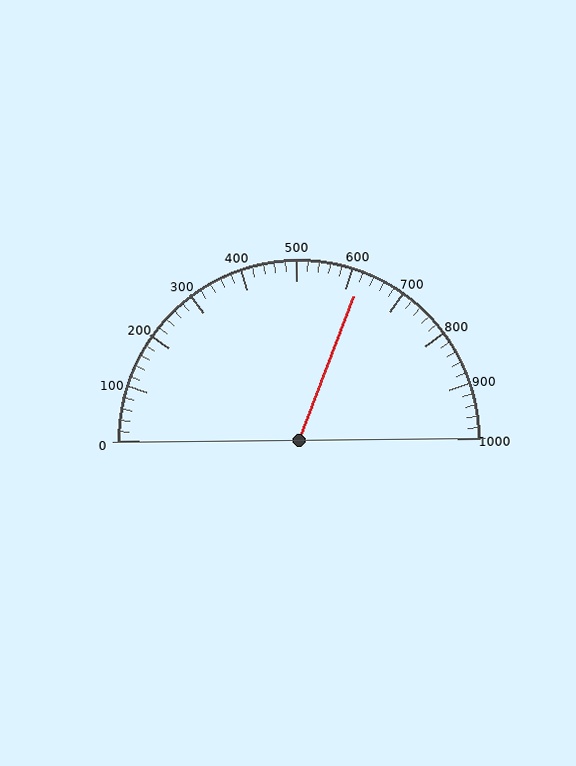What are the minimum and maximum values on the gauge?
The gauge ranges from 0 to 1000.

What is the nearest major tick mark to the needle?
The nearest major tick mark is 600.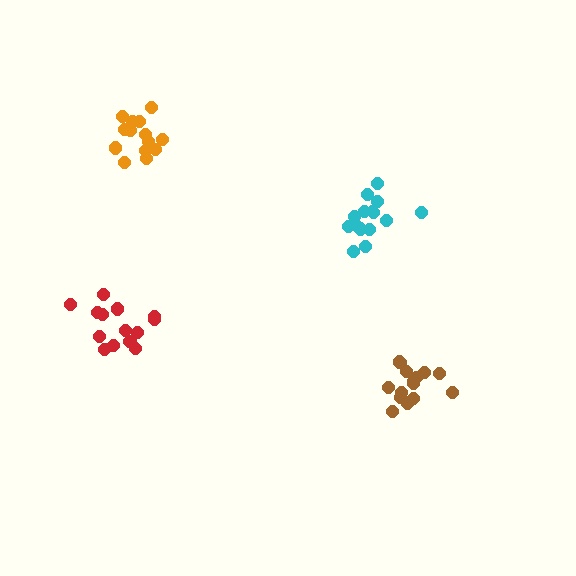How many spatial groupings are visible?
There are 4 spatial groupings.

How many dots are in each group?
Group 1: 14 dots, Group 2: 16 dots, Group 3: 15 dots, Group 4: 15 dots (60 total).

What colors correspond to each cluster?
The clusters are colored: red, cyan, brown, orange.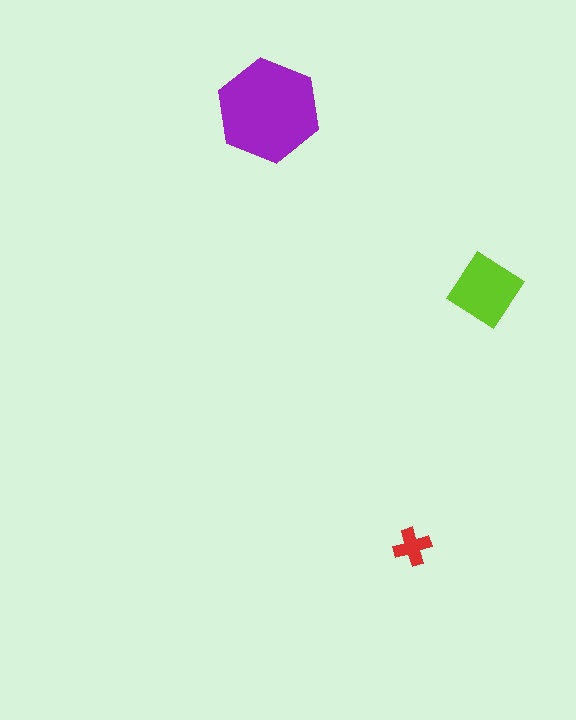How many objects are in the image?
There are 3 objects in the image.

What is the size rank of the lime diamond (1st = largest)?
2nd.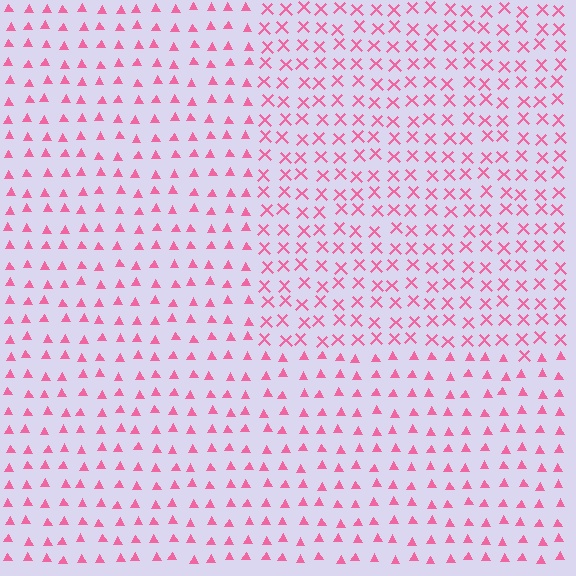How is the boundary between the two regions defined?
The boundary is defined by a change in element shape: X marks inside vs. triangles outside. All elements share the same color and spacing.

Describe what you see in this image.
The image is filled with small pink elements arranged in a uniform grid. A rectangle-shaped region contains X marks, while the surrounding area contains triangles. The boundary is defined purely by the change in element shape.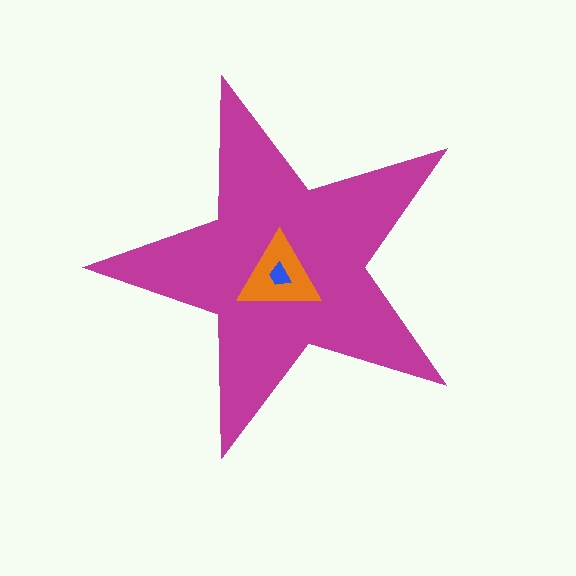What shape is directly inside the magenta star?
The orange triangle.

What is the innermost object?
The blue trapezoid.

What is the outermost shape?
The magenta star.